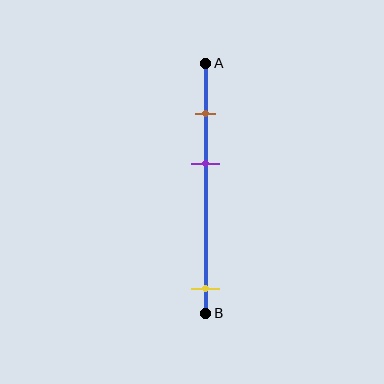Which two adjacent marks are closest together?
The brown and purple marks are the closest adjacent pair.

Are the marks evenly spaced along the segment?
No, the marks are not evenly spaced.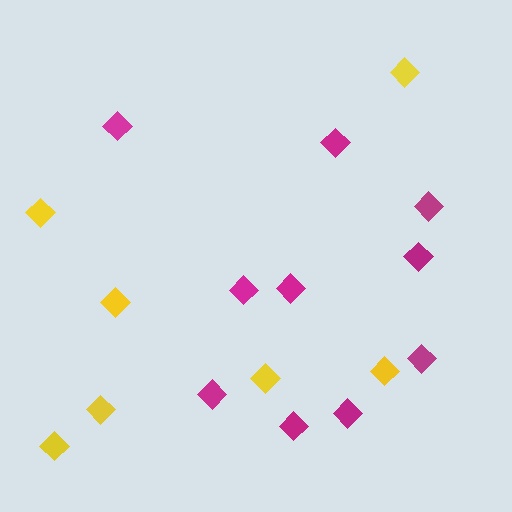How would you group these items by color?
There are 2 groups: one group of yellow diamonds (7) and one group of magenta diamonds (10).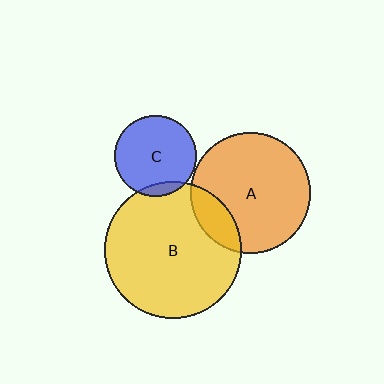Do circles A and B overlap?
Yes.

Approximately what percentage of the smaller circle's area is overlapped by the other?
Approximately 15%.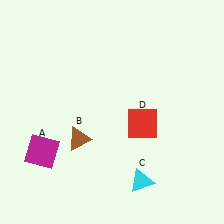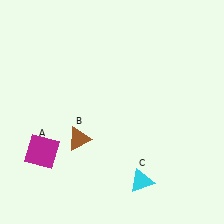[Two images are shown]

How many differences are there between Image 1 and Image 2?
There is 1 difference between the two images.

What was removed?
The red square (D) was removed in Image 2.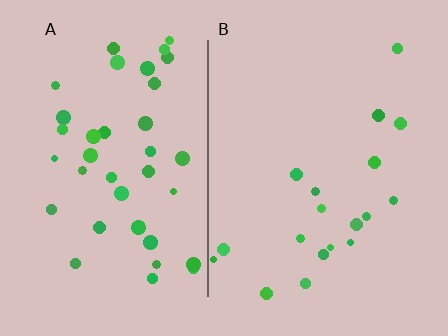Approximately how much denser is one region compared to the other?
Approximately 2.1× — region A over region B.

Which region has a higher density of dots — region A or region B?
A (the left).